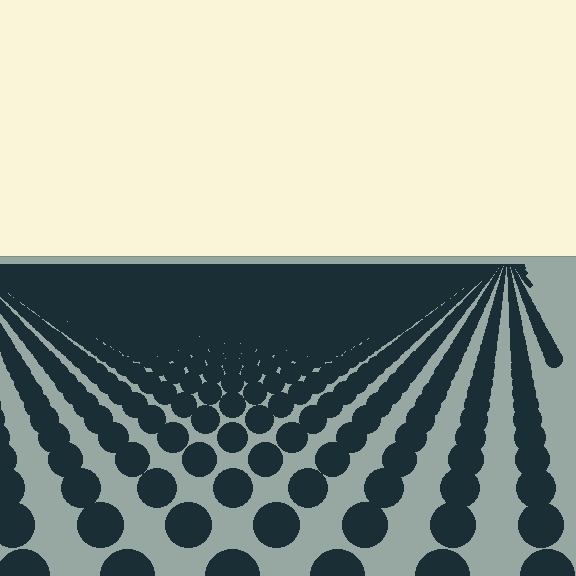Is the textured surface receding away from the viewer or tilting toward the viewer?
The surface is receding away from the viewer. Texture elements get smaller and denser toward the top.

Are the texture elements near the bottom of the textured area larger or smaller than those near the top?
Larger. Near the bottom, elements are closer to the viewer and appear at a bigger on-screen size.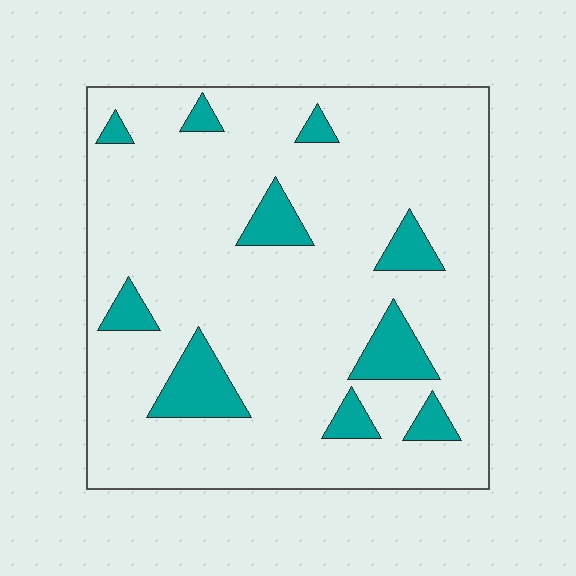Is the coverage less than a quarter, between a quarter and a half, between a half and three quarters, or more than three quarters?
Less than a quarter.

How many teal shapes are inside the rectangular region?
10.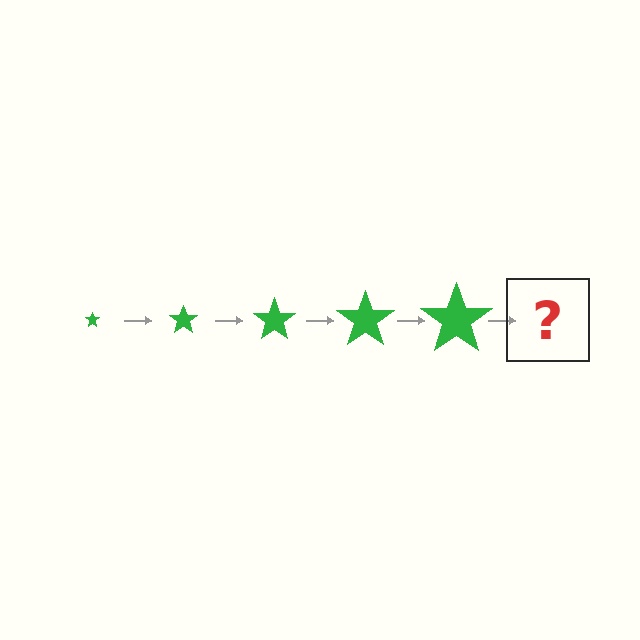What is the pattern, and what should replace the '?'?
The pattern is that the star gets progressively larger each step. The '?' should be a green star, larger than the previous one.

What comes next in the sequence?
The next element should be a green star, larger than the previous one.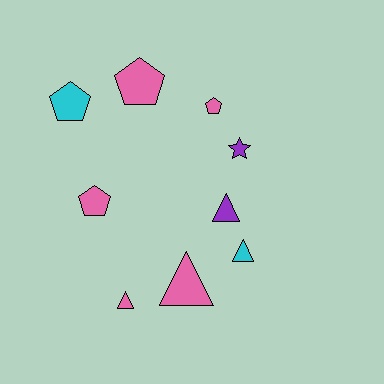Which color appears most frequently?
Pink, with 5 objects.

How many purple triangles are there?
There is 1 purple triangle.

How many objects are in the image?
There are 9 objects.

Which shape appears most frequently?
Triangle, with 4 objects.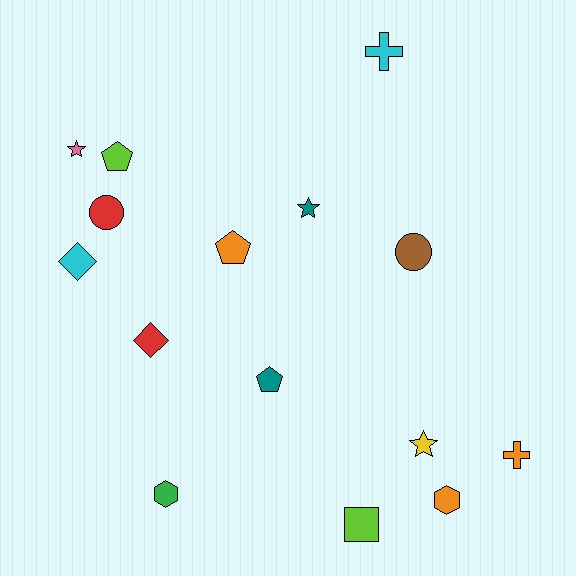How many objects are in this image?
There are 15 objects.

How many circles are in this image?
There are 2 circles.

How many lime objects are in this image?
There are 2 lime objects.